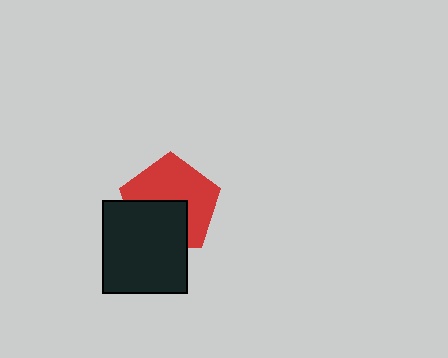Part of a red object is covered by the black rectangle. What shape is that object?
It is a pentagon.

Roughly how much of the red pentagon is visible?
About half of it is visible (roughly 60%).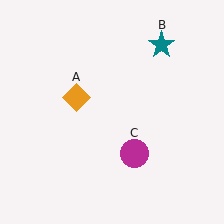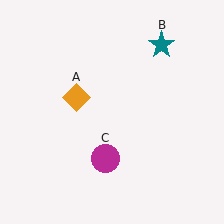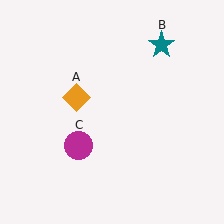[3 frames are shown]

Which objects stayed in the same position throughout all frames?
Orange diamond (object A) and teal star (object B) remained stationary.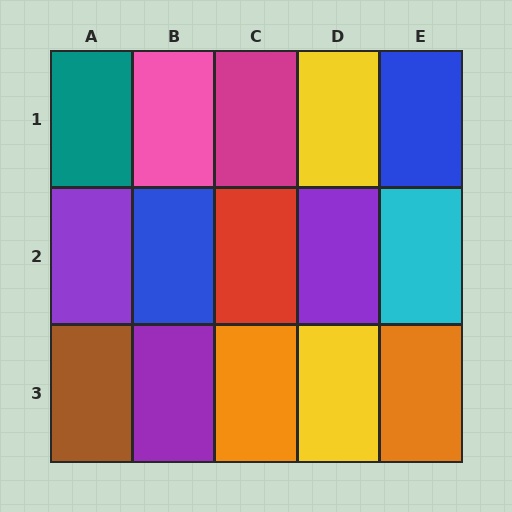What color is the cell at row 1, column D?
Yellow.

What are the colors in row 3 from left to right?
Brown, purple, orange, yellow, orange.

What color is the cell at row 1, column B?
Pink.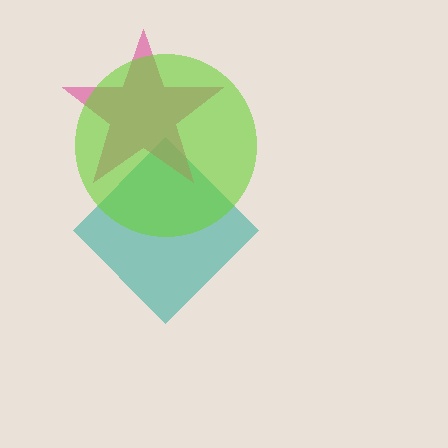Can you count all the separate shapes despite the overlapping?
Yes, there are 3 separate shapes.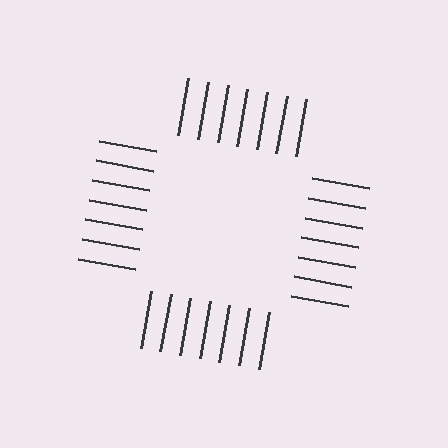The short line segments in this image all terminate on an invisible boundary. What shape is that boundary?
An illusory square — the line segments terminate on its edges but no continuous stroke is drawn.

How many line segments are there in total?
28 — 7 along each of the 4 edges.